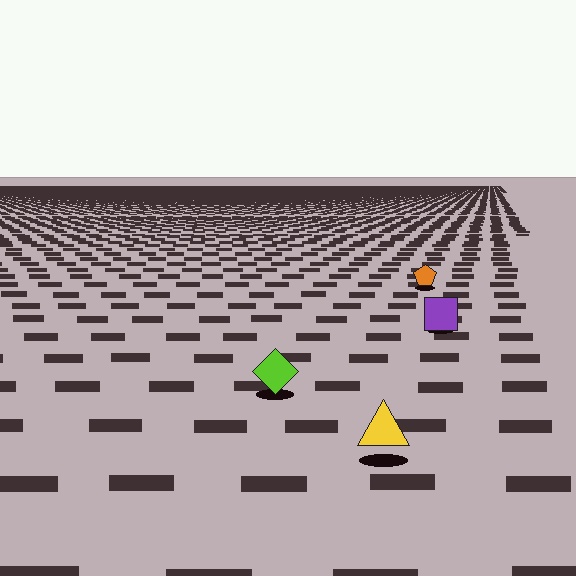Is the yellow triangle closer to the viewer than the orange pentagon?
Yes. The yellow triangle is closer — you can tell from the texture gradient: the ground texture is coarser near it.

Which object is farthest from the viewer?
The orange pentagon is farthest from the viewer. It appears smaller and the ground texture around it is denser.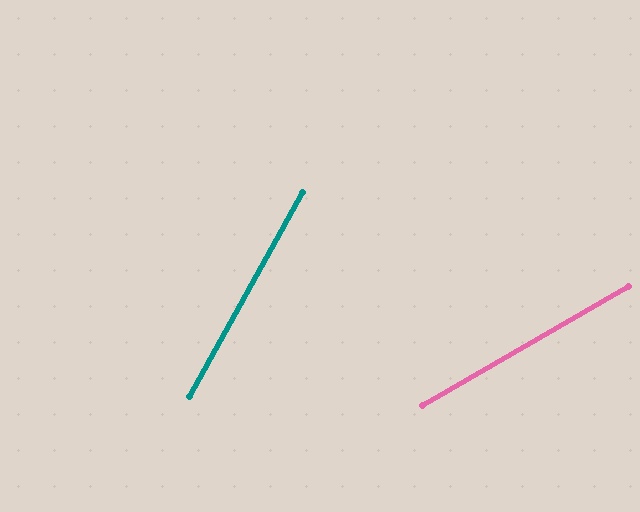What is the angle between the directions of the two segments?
Approximately 31 degrees.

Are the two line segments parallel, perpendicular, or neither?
Neither parallel nor perpendicular — they differ by about 31°.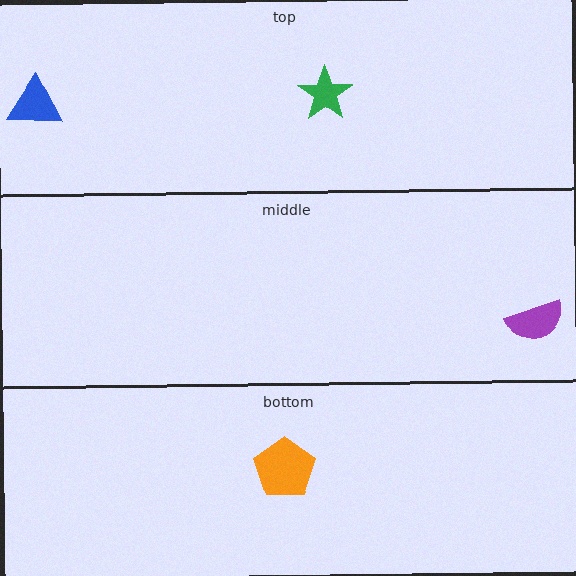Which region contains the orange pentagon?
The bottom region.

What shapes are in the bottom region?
The orange pentagon.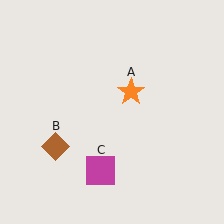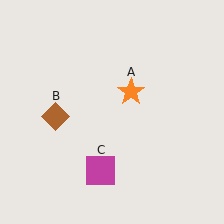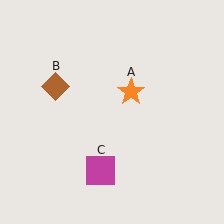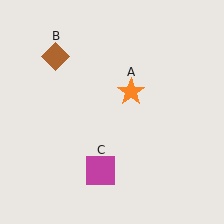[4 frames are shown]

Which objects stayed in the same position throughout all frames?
Orange star (object A) and magenta square (object C) remained stationary.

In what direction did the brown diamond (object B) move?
The brown diamond (object B) moved up.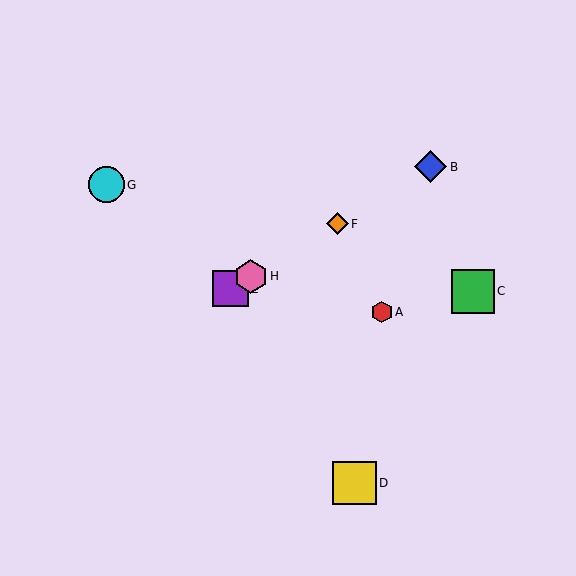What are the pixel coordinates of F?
Object F is at (337, 224).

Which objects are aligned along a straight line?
Objects B, E, F, H are aligned along a straight line.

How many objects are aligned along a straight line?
4 objects (B, E, F, H) are aligned along a straight line.